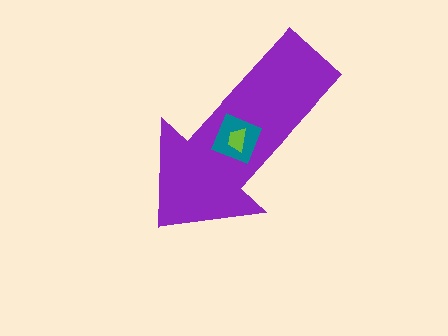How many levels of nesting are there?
3.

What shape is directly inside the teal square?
The lime trapezoid.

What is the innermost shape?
The lime trapezoid.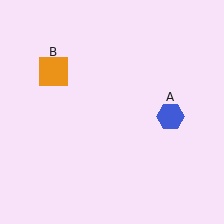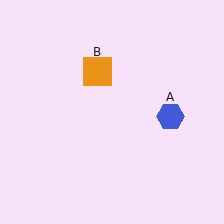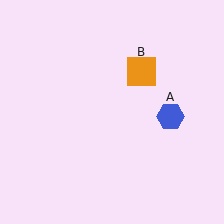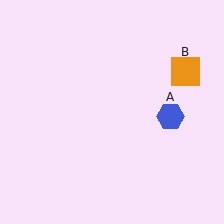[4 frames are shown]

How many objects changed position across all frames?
1 object changed position: orange square (object B).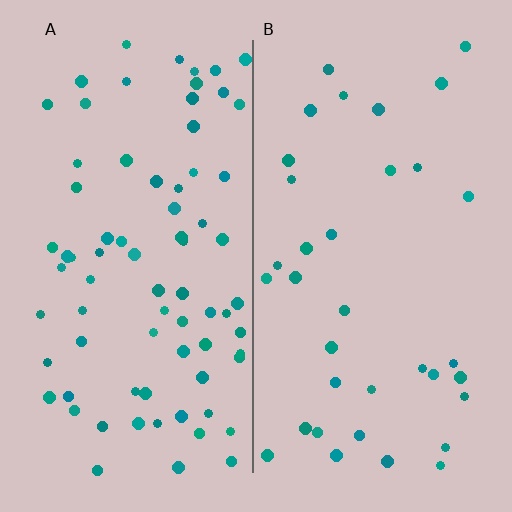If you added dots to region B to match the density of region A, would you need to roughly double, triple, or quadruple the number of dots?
Approximately double.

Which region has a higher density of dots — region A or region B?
A (the left).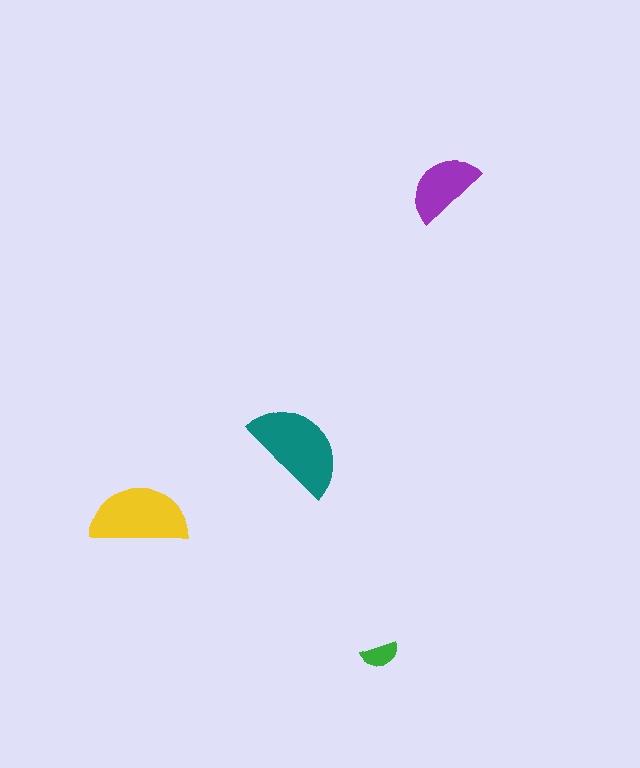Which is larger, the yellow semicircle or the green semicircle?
The yellow one.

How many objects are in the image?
There are 4 objects in the image.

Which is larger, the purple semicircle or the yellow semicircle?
The yellow one.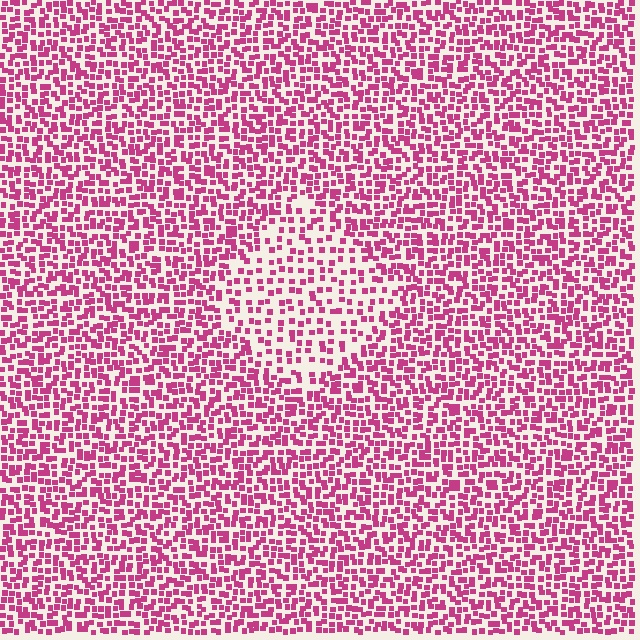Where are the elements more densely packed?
The elements are more densely packed outside the diamond boundary.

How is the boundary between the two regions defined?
The boundary is defined by a change in element density (approximately 1.9x ratio). All elements are the same color, size, and shape.